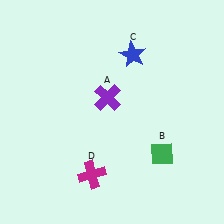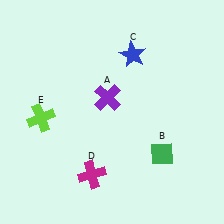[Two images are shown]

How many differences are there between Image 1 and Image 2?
There is 1 difference between the two images.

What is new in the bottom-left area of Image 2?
A lime cross (E) was added in the bottom-left area of Image 2.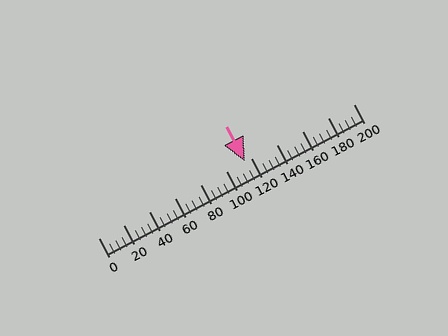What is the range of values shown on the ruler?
The ruler shows values from 0 to 200.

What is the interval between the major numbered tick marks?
The major tick marks are spaced 20 units apart.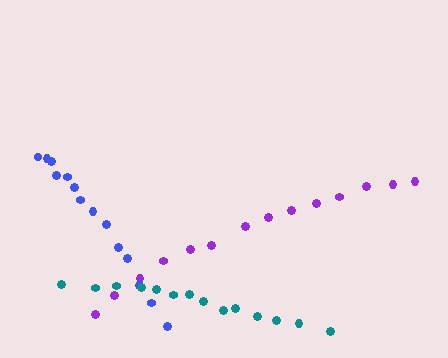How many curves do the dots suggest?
There are 3 distinct paths.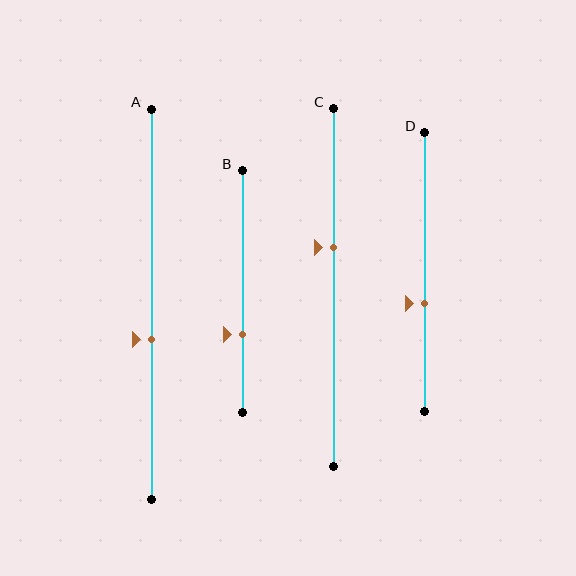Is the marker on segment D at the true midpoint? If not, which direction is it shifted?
No, the marker on segment D is shifted downward by about 11% of the segment length.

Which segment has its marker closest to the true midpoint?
Segment A has its marker closest to the true midpoint.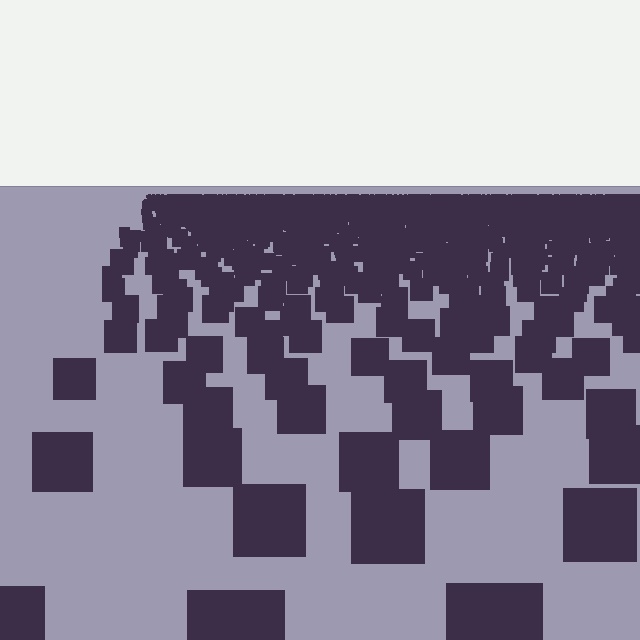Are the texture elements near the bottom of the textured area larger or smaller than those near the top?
Larger. Near the bottom, elements are closer to the viewer and appear at a bigger on-screen size.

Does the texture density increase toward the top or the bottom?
Density increases toward the top.